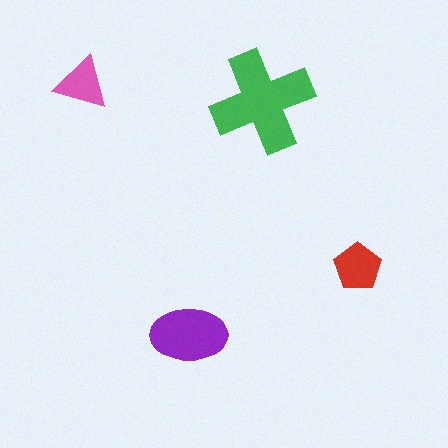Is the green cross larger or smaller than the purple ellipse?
Larger.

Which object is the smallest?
The pink triangle.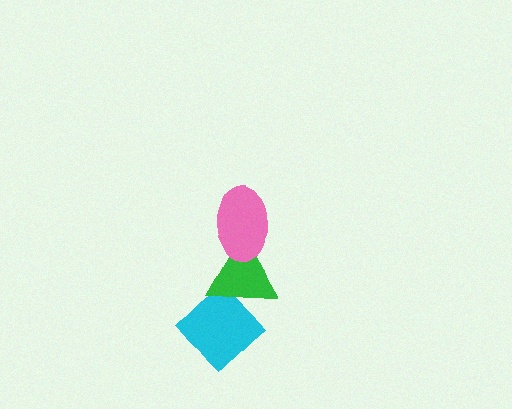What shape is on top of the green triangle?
The pink ellipse is on top of the green triangle.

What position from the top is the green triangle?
The green triangle is 2nd from the top.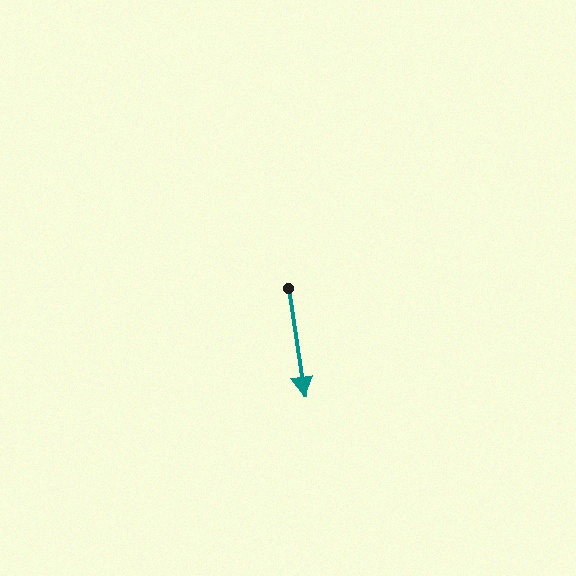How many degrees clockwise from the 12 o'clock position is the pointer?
Approximately 171 degrees.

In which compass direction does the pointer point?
South.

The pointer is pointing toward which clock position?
Roughly 6 o'clock.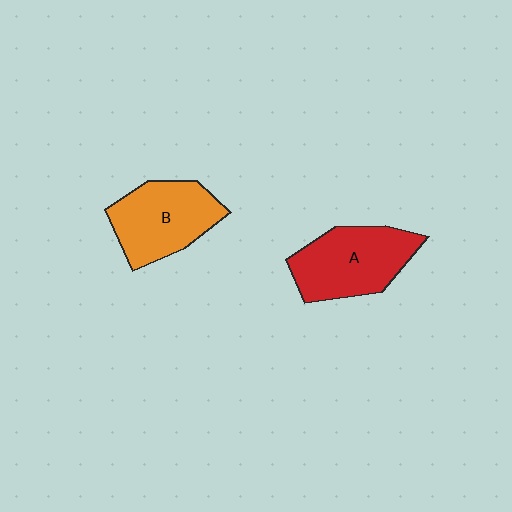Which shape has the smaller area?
Shape B (orange).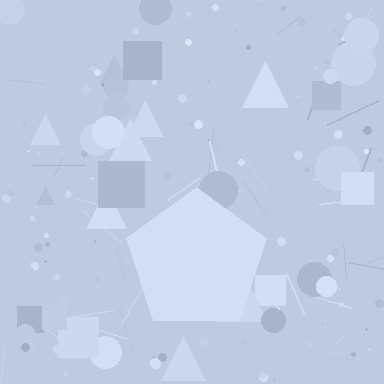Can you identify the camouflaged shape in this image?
The camouflaged shape is a pentagon.